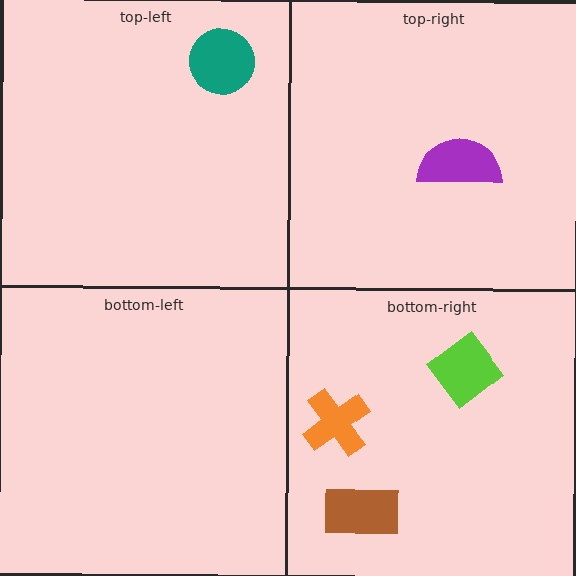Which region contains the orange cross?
The bottom-right region.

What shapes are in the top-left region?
The teal circle.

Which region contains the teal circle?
The top-left region.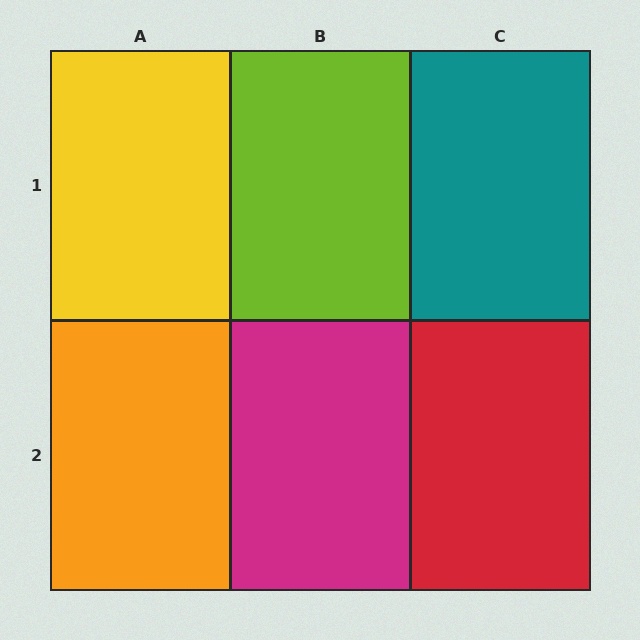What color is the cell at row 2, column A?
Orange.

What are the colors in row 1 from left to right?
Yellow, lime, teal.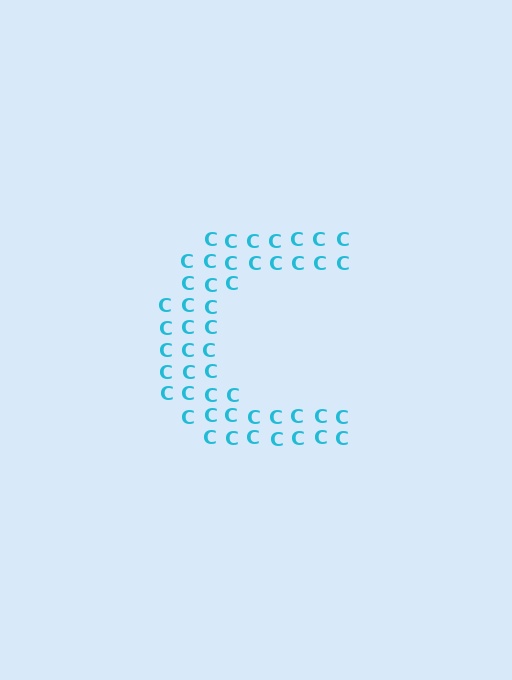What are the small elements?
The small elements are letter C's.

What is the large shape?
The large shape is the letter C.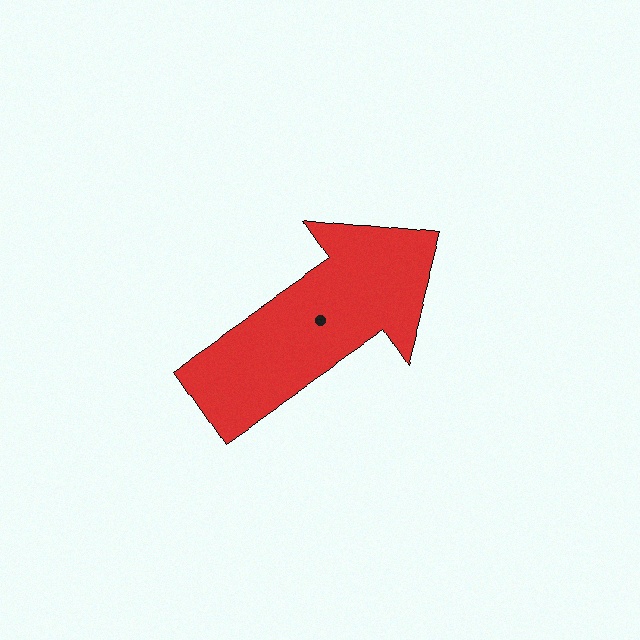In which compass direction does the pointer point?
Northeast.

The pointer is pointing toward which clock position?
Roughly 2 o'clock.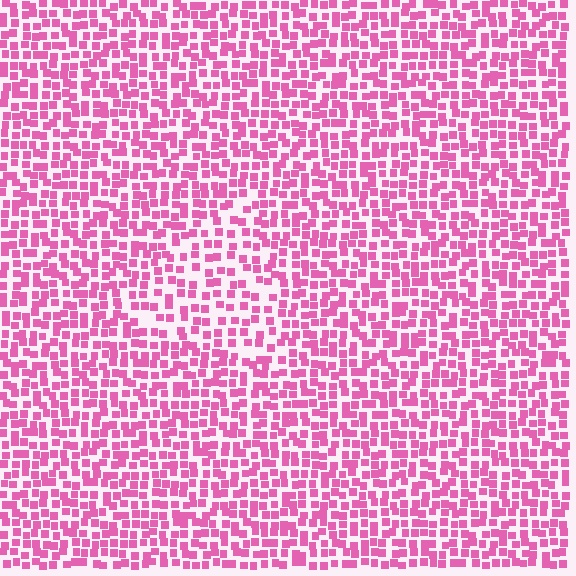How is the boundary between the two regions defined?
The boundary is defined by a change in element density (approximately 1.6x ratio). All elements are the same color, size, and shape.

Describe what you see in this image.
The image contains small pink elements arranged at two different densities. A triangle-shaped region is visible where the elements are less densely packed than the surrounding area.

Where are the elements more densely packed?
The elements are more densely packed outside the triangle boundary.